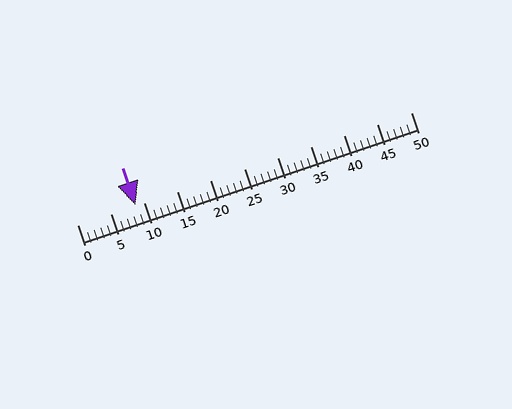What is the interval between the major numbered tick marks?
The major tick marks are spaced 5 units apart.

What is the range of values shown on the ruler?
The ruler shows values from 0 to 50.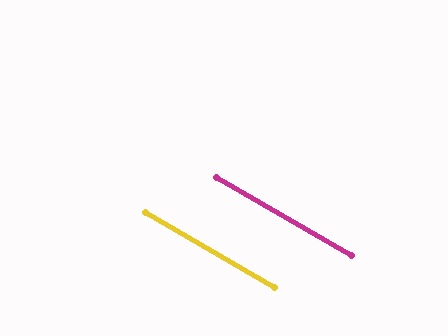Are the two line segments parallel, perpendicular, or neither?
Parallel — their directions differ by only 0.2°.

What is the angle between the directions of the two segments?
Approximately 0 degrees.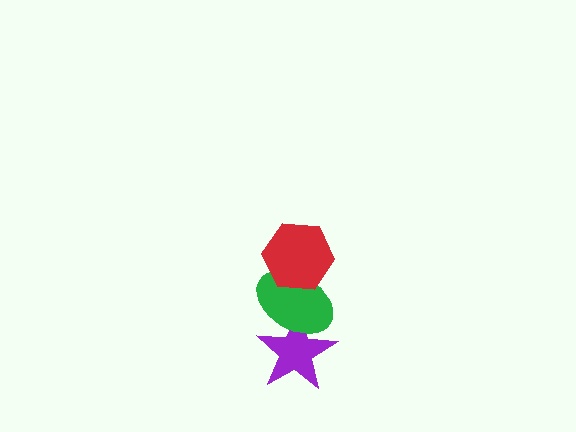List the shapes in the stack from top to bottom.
From top to bottom: the red hexagon, the green ellipse, the purple star.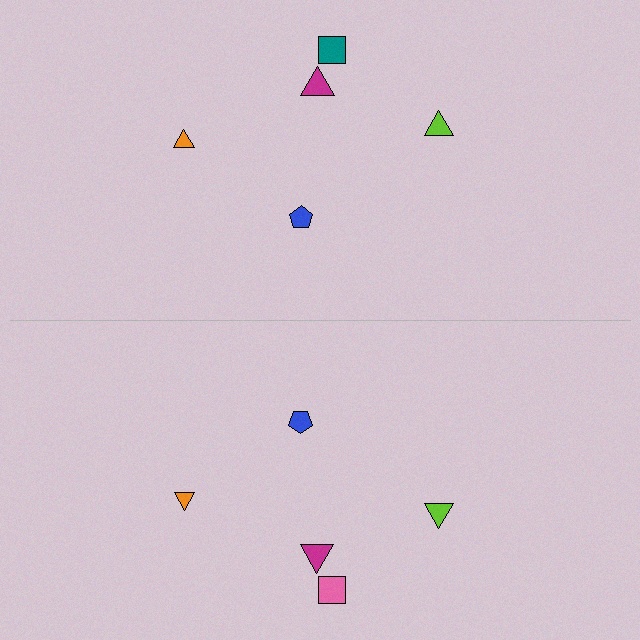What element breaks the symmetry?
The pink square on the bottom side breaks the symmetry — its mirror counterpart is teal.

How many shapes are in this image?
There are 10 shapes in this image.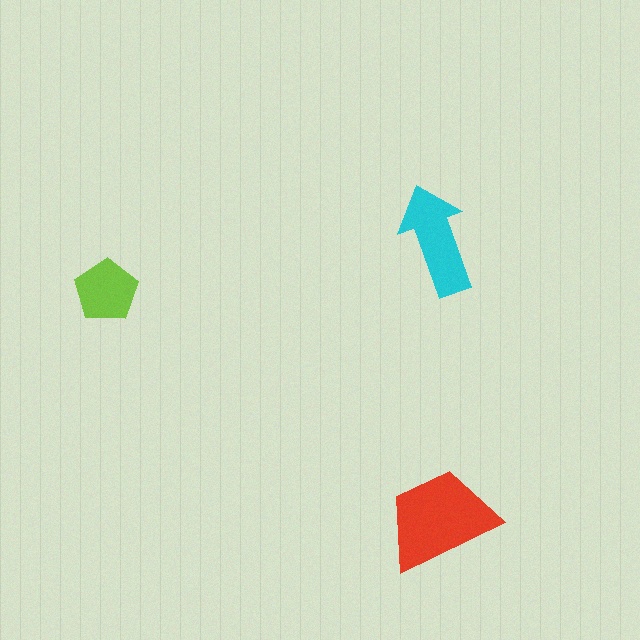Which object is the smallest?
The lime pentagon.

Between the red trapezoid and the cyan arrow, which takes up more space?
The red trapezoid.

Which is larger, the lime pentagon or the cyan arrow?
The cyan arrow.